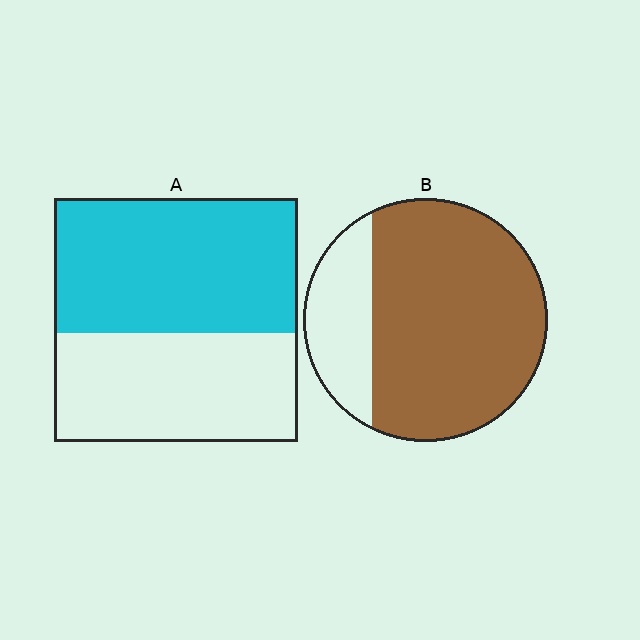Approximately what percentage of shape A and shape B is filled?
A is approximately 55% and B is approximately 75%.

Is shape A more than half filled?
Yes.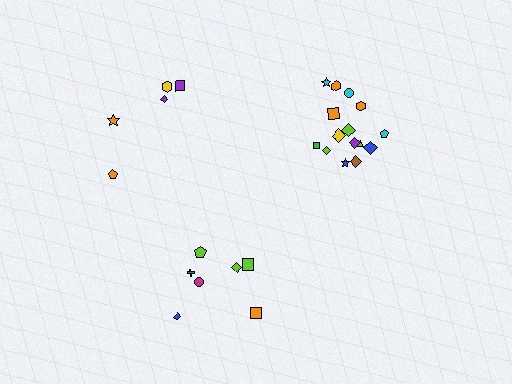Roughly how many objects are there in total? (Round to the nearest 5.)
Roughly 25 objects in total.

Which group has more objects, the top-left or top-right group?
The top-right group.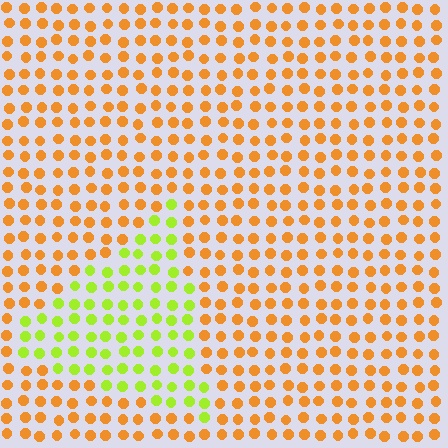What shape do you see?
I see a triangle.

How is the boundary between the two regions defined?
The boundary is defined purely by a slight shift in hue (about 54 degrees). Spacing, size, and orientation are identical on both sides.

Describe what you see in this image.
The image is filled with small orange elements in a uniform arrangement. A triangle-shaped region is visible where the elements are tinted to a slightly different hue, forming a subtle color boundary.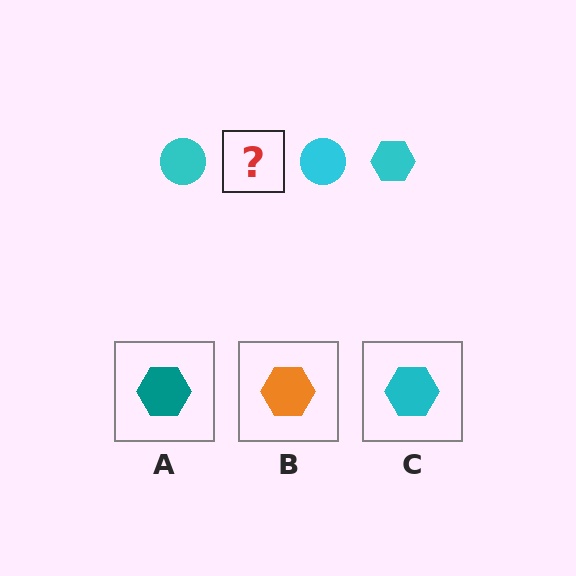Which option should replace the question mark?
Option C.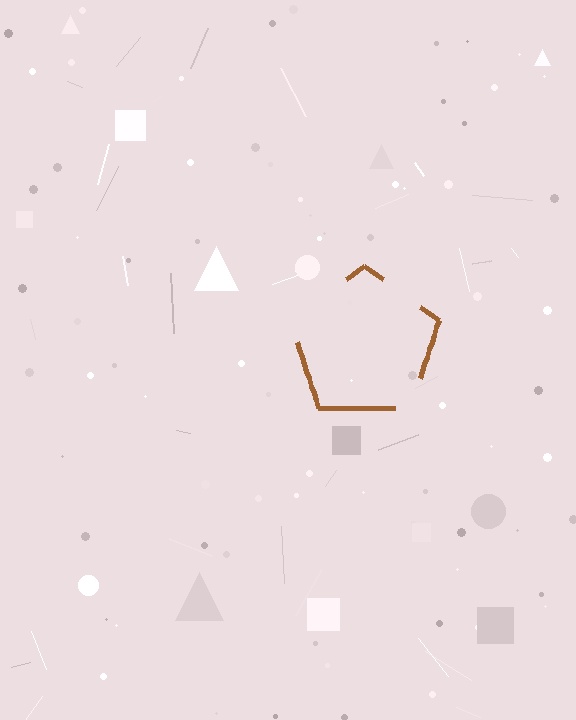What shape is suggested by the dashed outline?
The dashed outline suggests a pentagon.